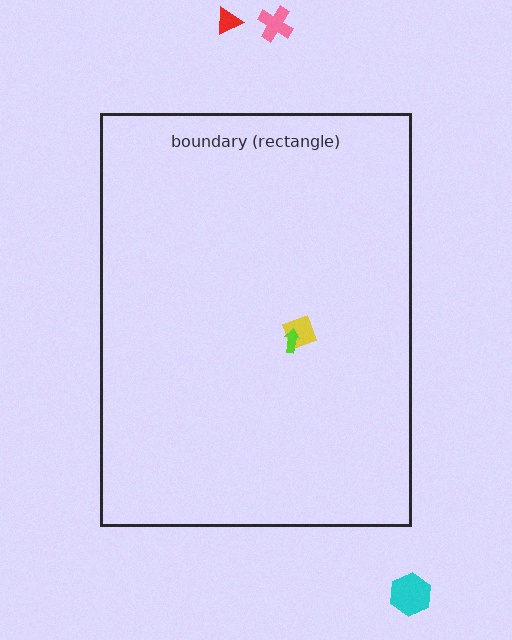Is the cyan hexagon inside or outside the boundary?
Outside.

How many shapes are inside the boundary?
2 inside, 3 outside.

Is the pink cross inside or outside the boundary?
Outside.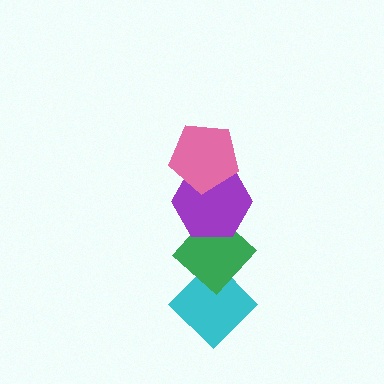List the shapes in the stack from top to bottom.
From top to bottom: the pink pentagon, the purple hexagon, the green diamond, the cyan diamond.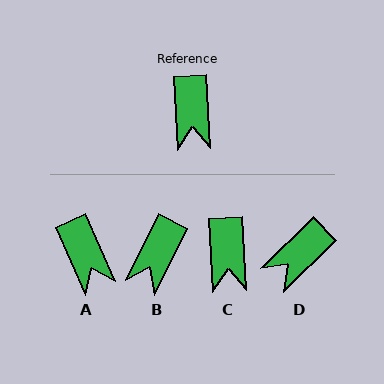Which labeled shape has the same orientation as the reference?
C.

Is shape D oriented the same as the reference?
No, it is off by about 49 degrees.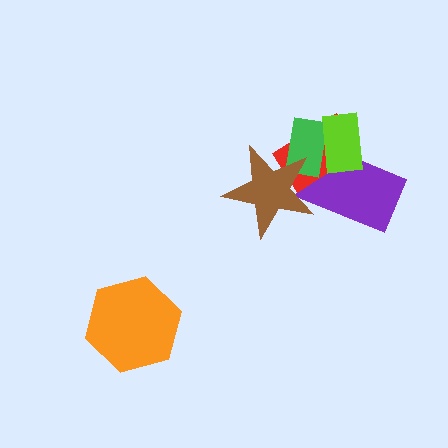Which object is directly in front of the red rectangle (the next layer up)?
The green rectangle is directly in front of the red rectangle.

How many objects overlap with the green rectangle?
4 objects overlap with the green rectangle.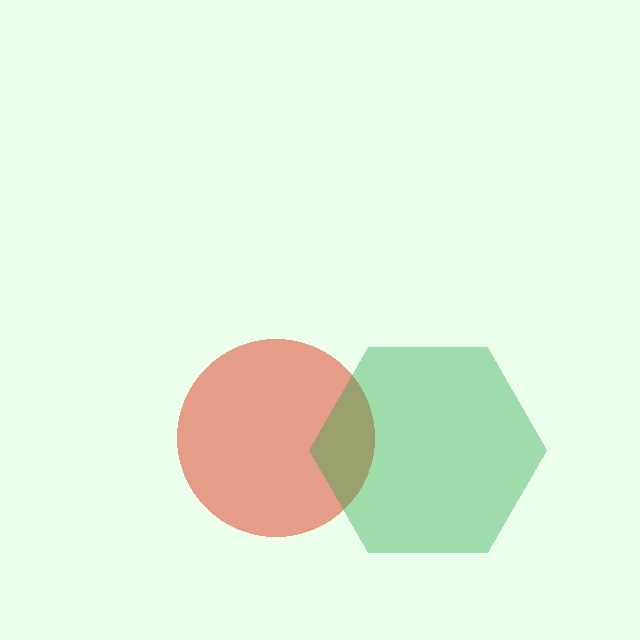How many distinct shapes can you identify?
There are 2 distinct shapes: a red circle, a green hexagon.